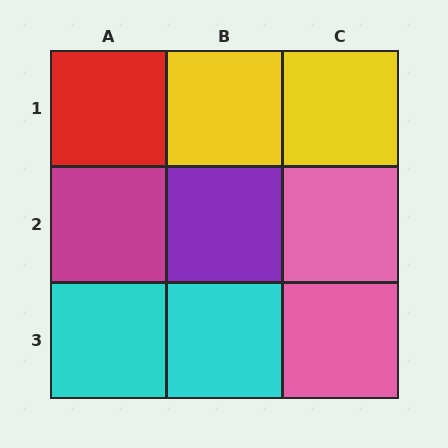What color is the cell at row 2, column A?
Magenta.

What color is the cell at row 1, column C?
Yellow.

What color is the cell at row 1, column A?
Red.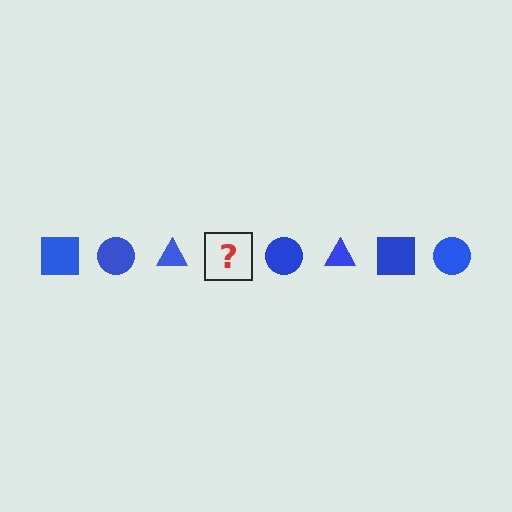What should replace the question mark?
The question mark should be replaced with a blue square.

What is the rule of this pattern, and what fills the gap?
The rule is that the pattern cycles through square, circle, triangle shapes in blue. The gap should be filled with a blue square.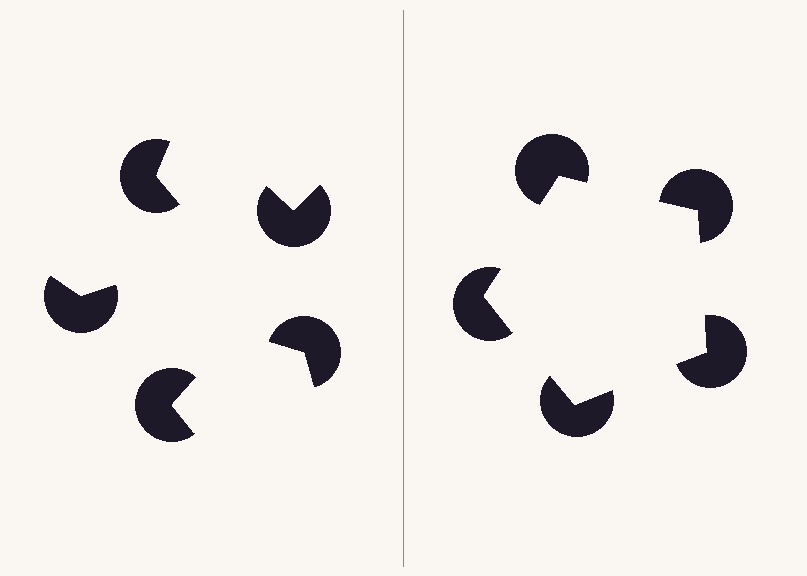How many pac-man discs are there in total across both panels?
10 — 5 on each side.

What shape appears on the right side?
An illusory pentagon.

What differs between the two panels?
The pac-man discs are positioned identically on both sides; only the wedge orientations differ. On the right they align to a pentagon; on the left they are misaligned.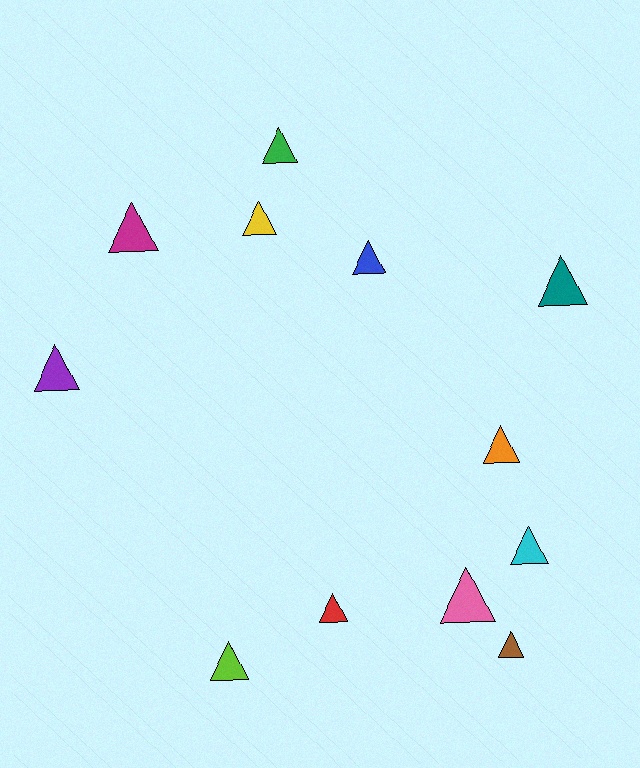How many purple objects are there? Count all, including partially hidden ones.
There is 1 purple object.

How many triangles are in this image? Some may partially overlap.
There are 12 triangles.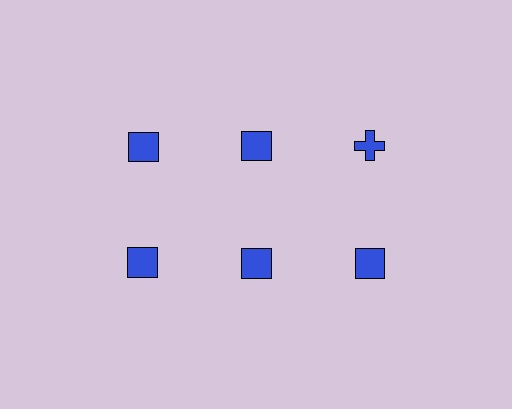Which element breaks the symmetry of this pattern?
The blue cross in the top row, center column breaks the symmetry. All other shapes are blue squares.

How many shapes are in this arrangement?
There are 6 shapes arranged in a grid pattern.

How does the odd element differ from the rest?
It has a different shape: cross instead of square.